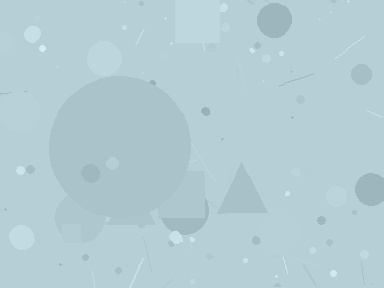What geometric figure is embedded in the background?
A circle is embedded in the background.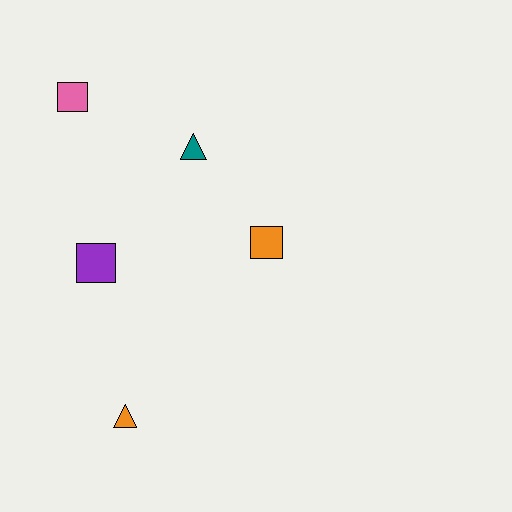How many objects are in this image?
There are 5 objects.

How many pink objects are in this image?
There is 1 pink object.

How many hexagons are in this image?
There are no hexagons.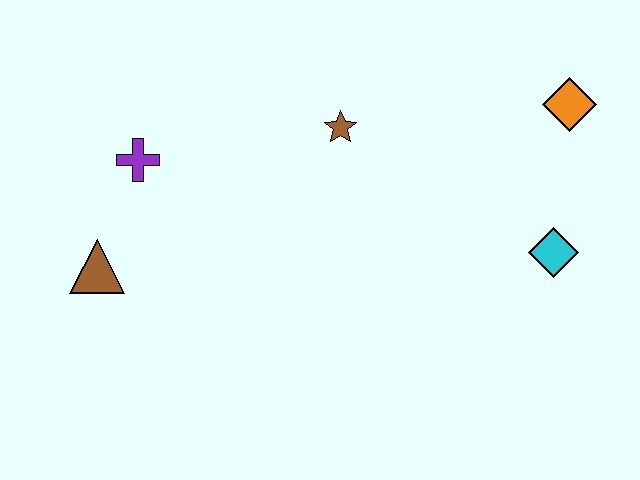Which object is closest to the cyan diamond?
The orange diamond is closest to the cyan diamond.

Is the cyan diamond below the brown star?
Yes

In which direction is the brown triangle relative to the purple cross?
The brown triangle is below the purple cross.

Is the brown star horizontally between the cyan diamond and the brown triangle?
Yes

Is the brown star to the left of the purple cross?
No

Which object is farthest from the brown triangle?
The orange diamond is farthest from the brown triangle.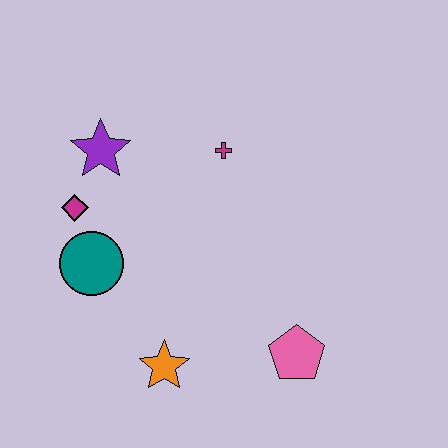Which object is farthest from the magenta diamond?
The pink pentagon is farthest from the magenta diamond.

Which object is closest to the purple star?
The magenta diamond is closest to the purple star.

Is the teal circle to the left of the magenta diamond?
No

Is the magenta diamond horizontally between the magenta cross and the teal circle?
No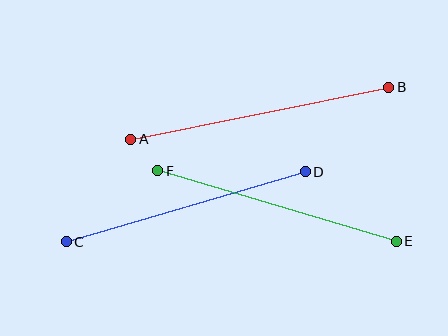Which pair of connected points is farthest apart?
Points A and B are farthest apart.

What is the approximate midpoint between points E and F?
The midpoint is at approximately (277, 206) pixels.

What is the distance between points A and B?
The distance is approximately 263 pixels.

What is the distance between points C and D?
The distance is approximately 249 pixels.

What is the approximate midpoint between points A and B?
The midpoint is at approximately (260, 113) pixels.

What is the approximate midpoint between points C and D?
The midpoint is at approximately (186, 207) pixels.